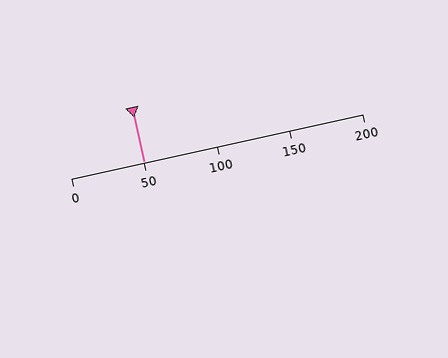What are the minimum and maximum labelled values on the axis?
The axis runs from 0 to 200.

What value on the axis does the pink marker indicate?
The marker indicates approximately 50.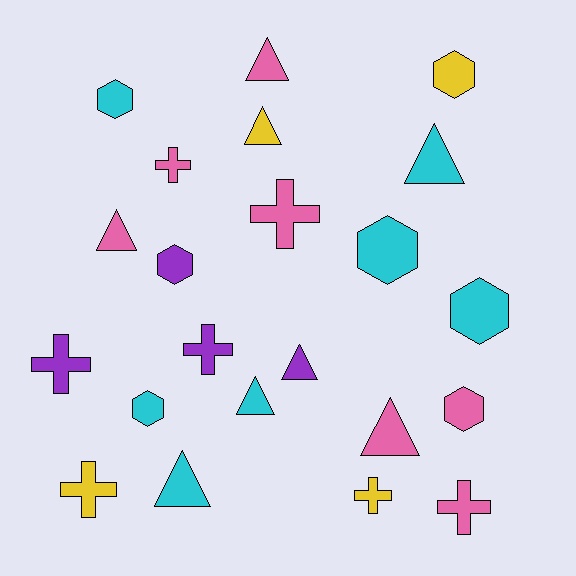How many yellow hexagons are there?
There is 1 yellow hexagon.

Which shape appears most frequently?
Triangle, with 8 objects.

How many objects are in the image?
There are 22 objects.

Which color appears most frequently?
Cyan, with 7 objects.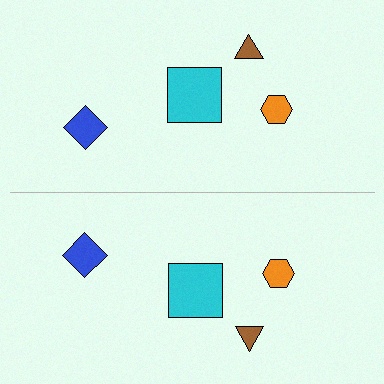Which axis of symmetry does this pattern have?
The pattern has a horizontal axis of symmetry running through the center of the image.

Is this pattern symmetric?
Yes, this pattern has bilateral (reflection) symmetry.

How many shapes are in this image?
There are 8 shapes in this image.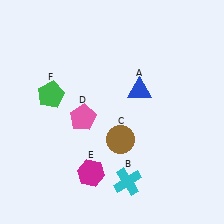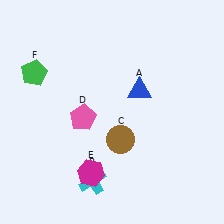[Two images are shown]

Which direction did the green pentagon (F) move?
The green pentagon (F) moved up.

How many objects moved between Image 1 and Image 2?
2 objects moved between the two images.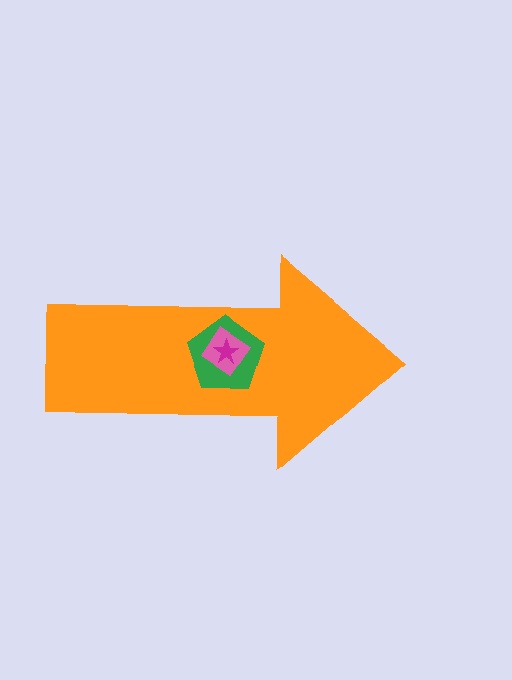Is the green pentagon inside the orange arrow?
Yes.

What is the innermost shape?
The magenta star.